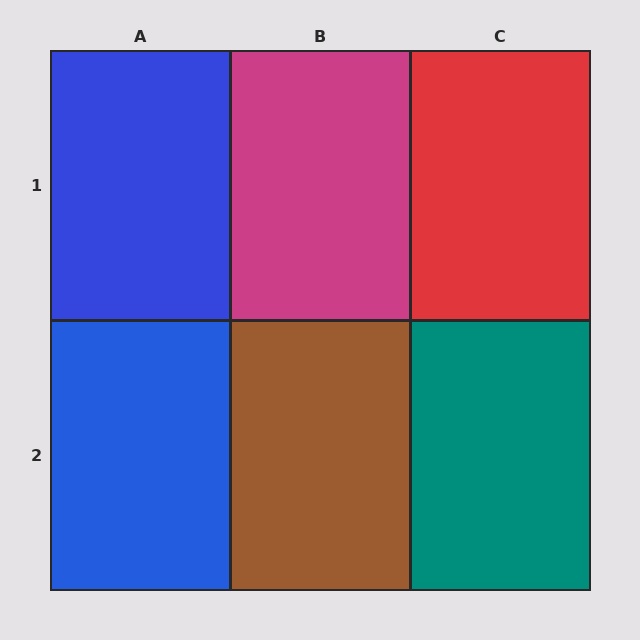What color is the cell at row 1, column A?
Blue.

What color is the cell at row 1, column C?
Red.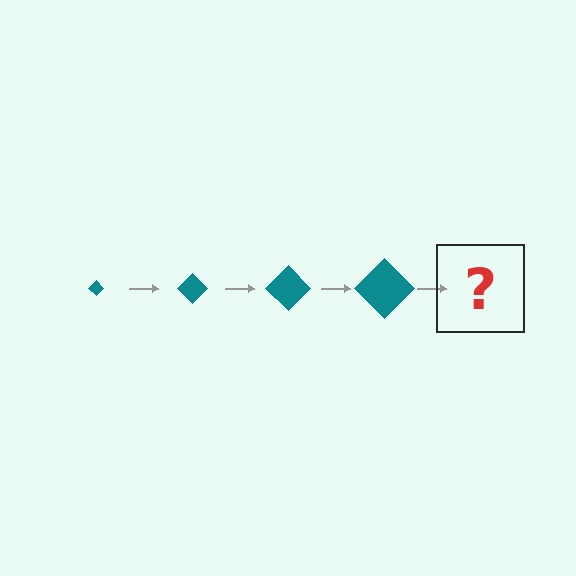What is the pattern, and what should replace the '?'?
The pattern is that the diamond gets progressively larger each step. The '?' should be a teal diamond, larger than the previous one.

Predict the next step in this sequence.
The next step is a teal diamond, larger than the previous one.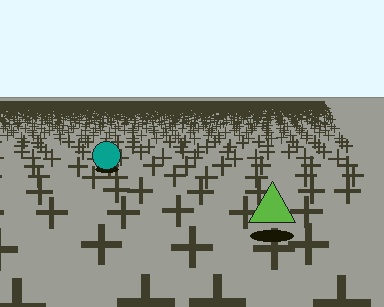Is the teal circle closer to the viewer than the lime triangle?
No. The lime triangle is closer — you can tell from the texture gradient: the ground texture is coarser near it.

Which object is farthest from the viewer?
The teal circle is farthest from the viewer. It appears smaller and the ground texture around it is denser.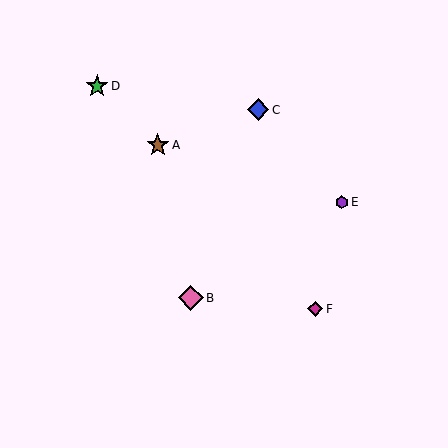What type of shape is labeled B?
Shape B is a pink diamond.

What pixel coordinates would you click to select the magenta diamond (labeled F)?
Click at (315, 309) to select the magenta diamond F.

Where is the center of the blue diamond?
The center of the blue diamond is at (258, 110).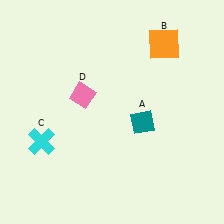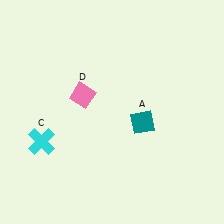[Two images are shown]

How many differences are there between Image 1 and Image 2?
There is 1 difference between the two images.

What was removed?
The orange square (B) was removed in Image 2.